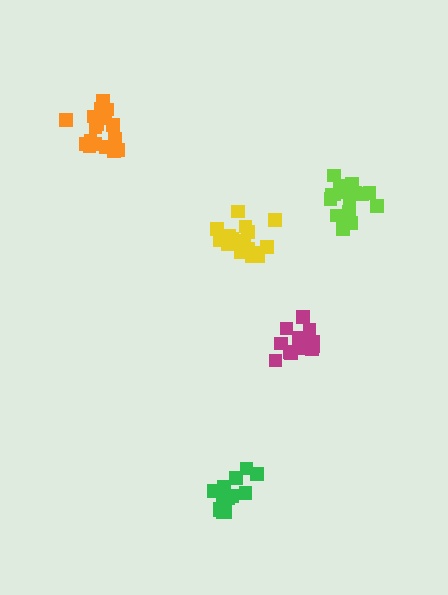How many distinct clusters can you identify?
There are 5 distinct clusters.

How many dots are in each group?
Group 1: 15 dots, Group 2: 17 dots, Group 3: 18 dots, Group 4: 14 dots, Group 5: 17 dots (81 total).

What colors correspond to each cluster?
The clusters are colored: green, lime, yellow, magenta, orange.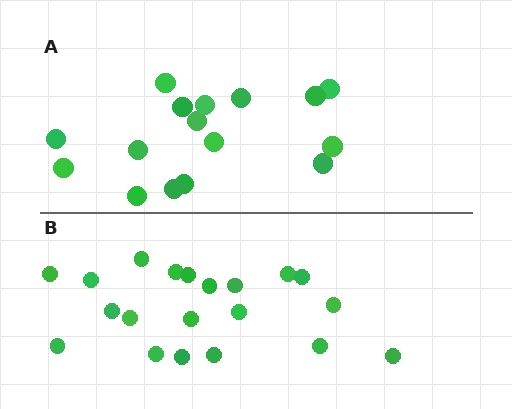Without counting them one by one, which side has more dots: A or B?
Region B (the bottom region) has more dots.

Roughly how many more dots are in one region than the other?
Region B has about 4 more dots than region A.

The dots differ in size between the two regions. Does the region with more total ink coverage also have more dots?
No. Region A has more total ink coverage because its dots are larger, but region B actually contains more individual dots. Total area can be misleading — the number of items is what matters here.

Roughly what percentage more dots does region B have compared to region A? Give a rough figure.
About 25% more.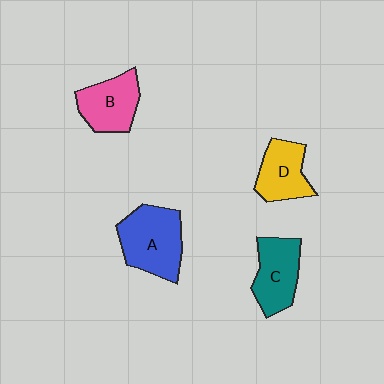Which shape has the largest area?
Shape A (blue).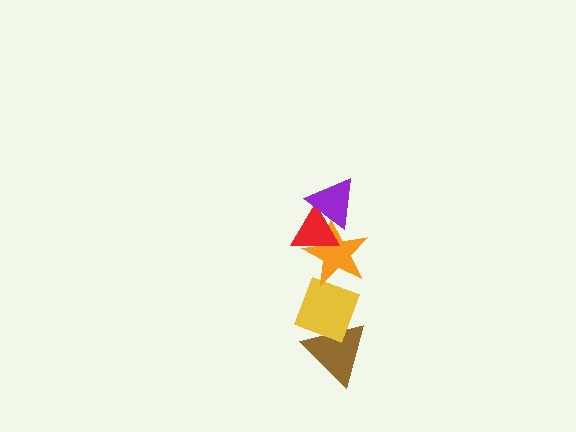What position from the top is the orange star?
The orange star is 3rd from the top.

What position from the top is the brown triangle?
The brown triangle is 5th from the top.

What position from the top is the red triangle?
The red triangle is 2nd from the top.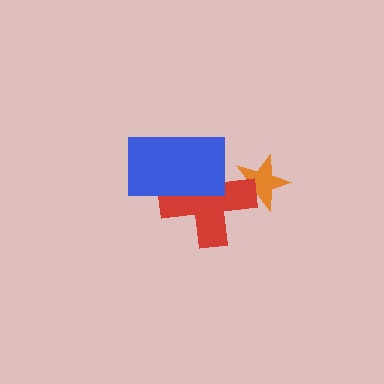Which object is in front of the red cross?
The blue rectangle is in front of the red cross.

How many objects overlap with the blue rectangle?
1 object overlaps with the blue rectangle.